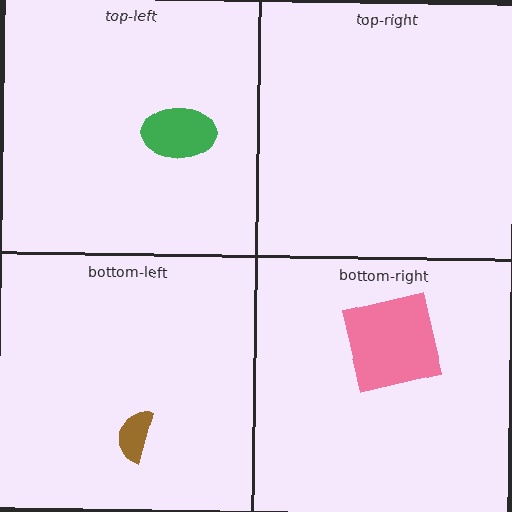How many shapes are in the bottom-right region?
1.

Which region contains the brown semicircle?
The bottom-left region.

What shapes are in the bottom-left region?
The brown semicircle.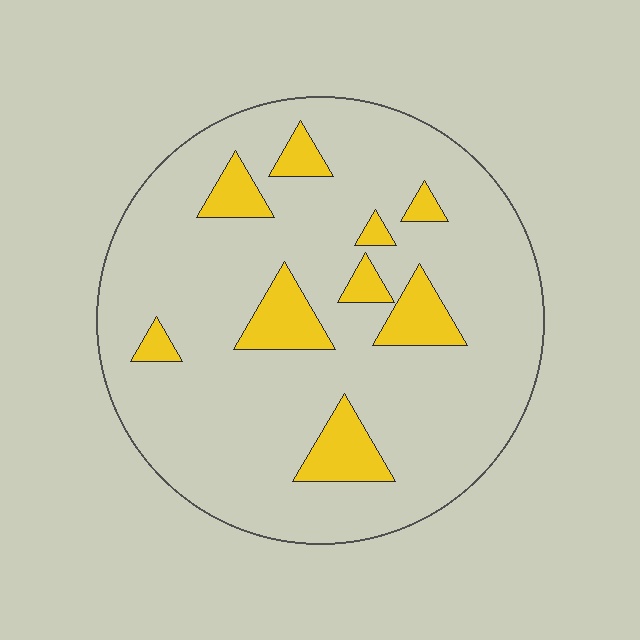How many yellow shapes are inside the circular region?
9.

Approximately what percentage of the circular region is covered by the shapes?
Approximately 15%.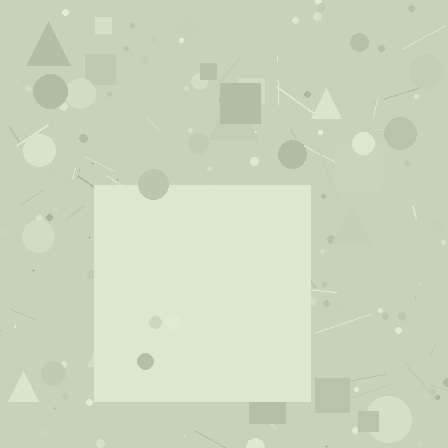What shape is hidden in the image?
A square is hidden in the image.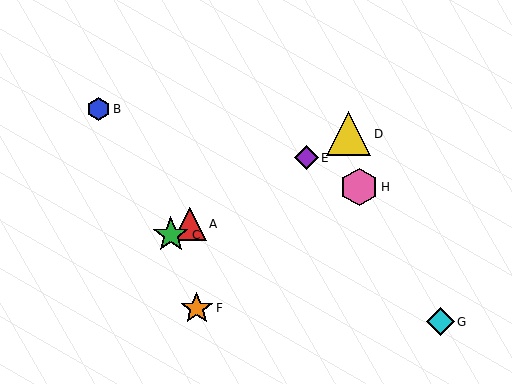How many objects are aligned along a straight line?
4 objects (A, C, D, E) are aligned along a straight line.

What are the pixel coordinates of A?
Object A is at (190, 224).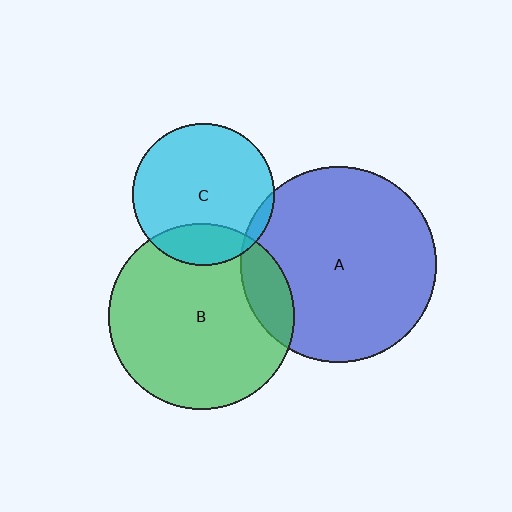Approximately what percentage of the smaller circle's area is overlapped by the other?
Approximately 15%.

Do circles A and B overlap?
Yes.